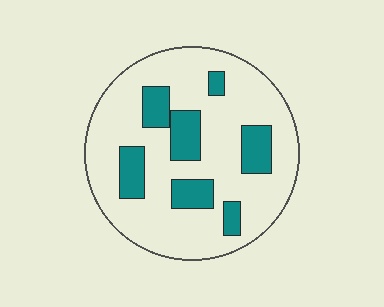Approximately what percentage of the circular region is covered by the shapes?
Approximately 20%.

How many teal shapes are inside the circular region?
7.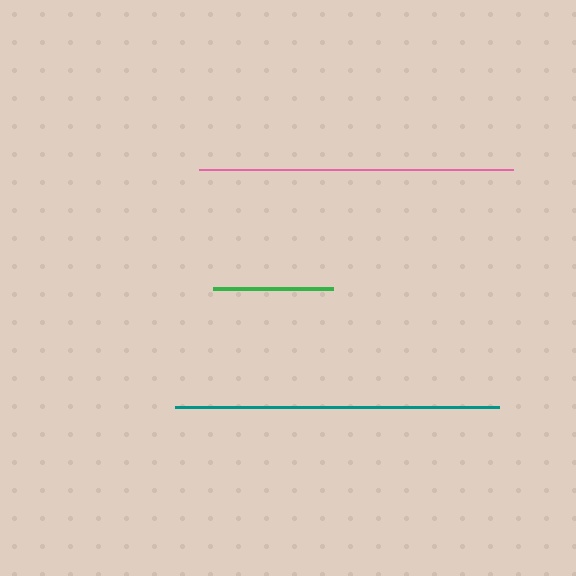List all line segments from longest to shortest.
From longest to shortest: teal, pink, green.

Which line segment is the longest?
The teal line is the longest at approximately 324 pixels.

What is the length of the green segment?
The green segment is approximately 120 pixels long.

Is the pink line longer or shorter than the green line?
The pink line is longer than the green line.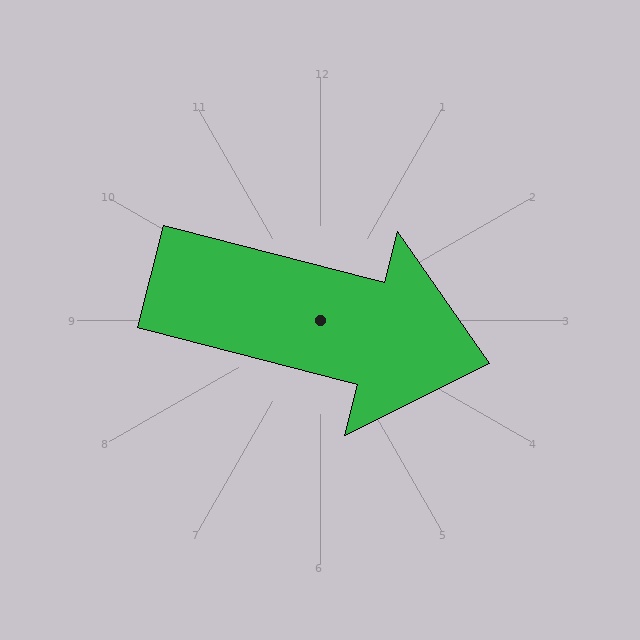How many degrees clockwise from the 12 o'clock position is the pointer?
Approximately 104 degrees.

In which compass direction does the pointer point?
East.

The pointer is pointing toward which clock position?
Roughly 3 o'clock.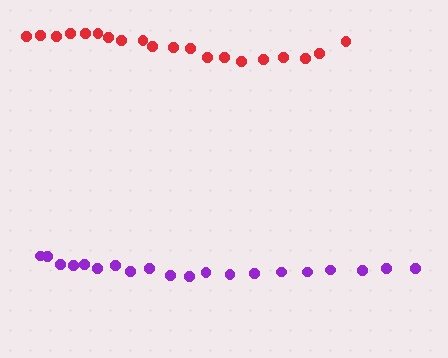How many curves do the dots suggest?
There are 2 distinct paths.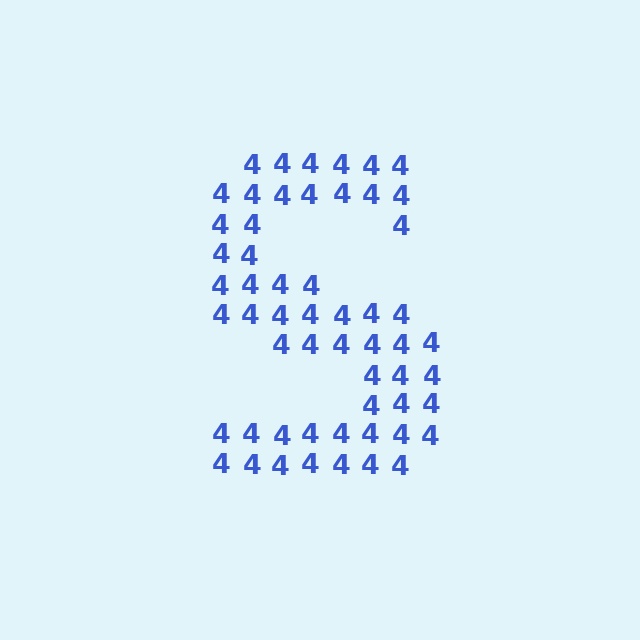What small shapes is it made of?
It is made of small digit 4's.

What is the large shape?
The large shape is the letter S.